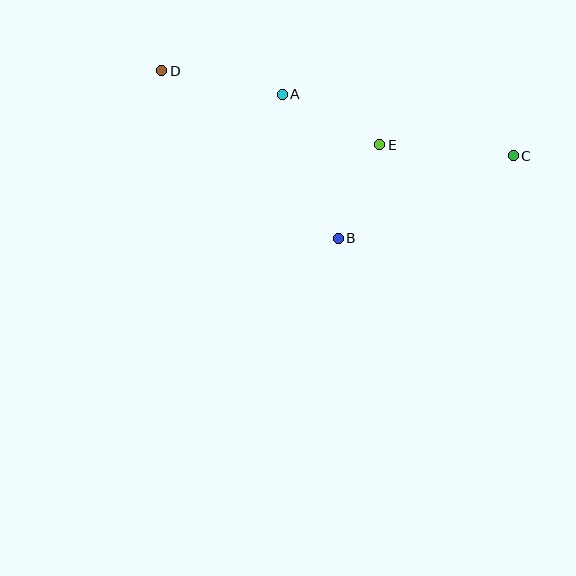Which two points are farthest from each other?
Points C and D are farthest from each other.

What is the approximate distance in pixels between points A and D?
The distance between A and D is approximately 123 pixels.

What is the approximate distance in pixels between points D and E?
The distance between D and E is approximately 230 pixels.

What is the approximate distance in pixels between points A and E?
The distance between A and E is approximately 110 pixels.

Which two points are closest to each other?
Points B and E are closest to each other.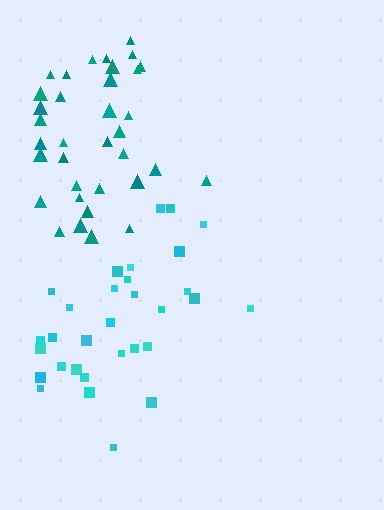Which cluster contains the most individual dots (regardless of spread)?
Teal (35).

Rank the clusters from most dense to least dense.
teal, cyan.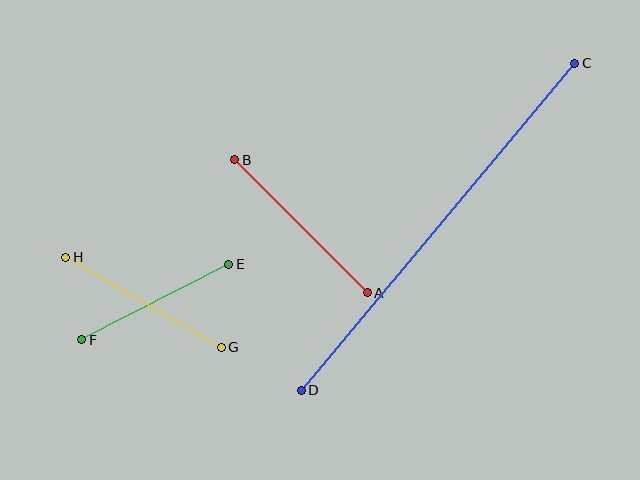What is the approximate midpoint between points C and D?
The midpoint is at approximately (438, 227) pixels.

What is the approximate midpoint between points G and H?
The midpoint is at approximately (143, 302) pixels.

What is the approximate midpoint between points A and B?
The midpoint is at approximately (301, 226) pixels.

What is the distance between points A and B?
The distance is approximately 187 pixels.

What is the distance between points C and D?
The distance is approximately 426 pixels.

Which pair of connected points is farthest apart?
Points C and D are farthest apart.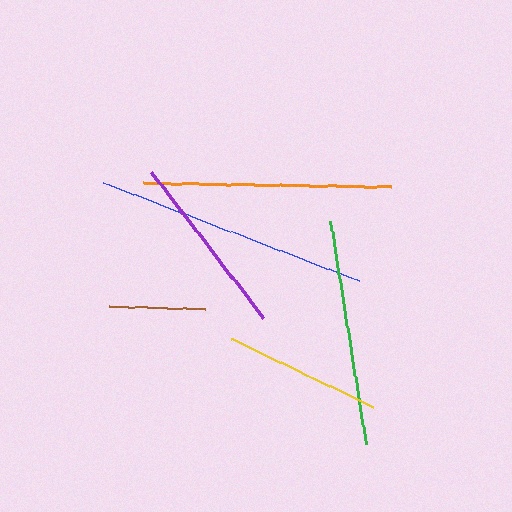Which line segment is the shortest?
The brown line is the shortest at approximately 97 pixels.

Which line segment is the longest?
The blue line is the longest at approximately 273 pixels.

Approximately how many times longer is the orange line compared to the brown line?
The orange line is approximately 2.6 times the length of the brown line.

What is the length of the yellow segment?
The yellow segment is approximately 158 pixels long.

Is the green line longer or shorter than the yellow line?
The green line is longer than the yellow line.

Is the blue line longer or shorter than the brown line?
The blue line is longer than the brown line.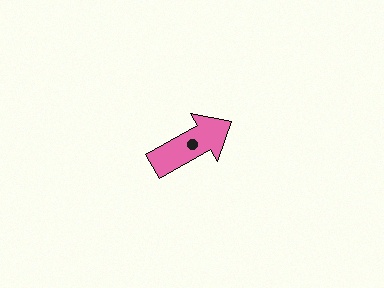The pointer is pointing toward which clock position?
Roughly 2 o'clock.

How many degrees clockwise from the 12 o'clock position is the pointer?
Approximately 61 degrees.